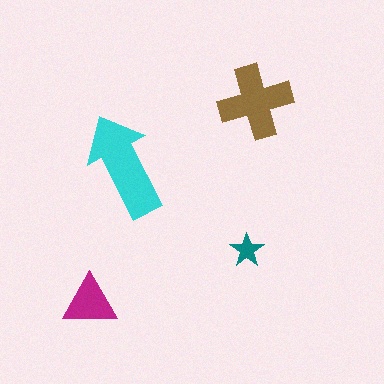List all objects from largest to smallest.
The cyan arrow, the brown cross, the magenta triangle, the teal star.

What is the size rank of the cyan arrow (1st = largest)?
1st.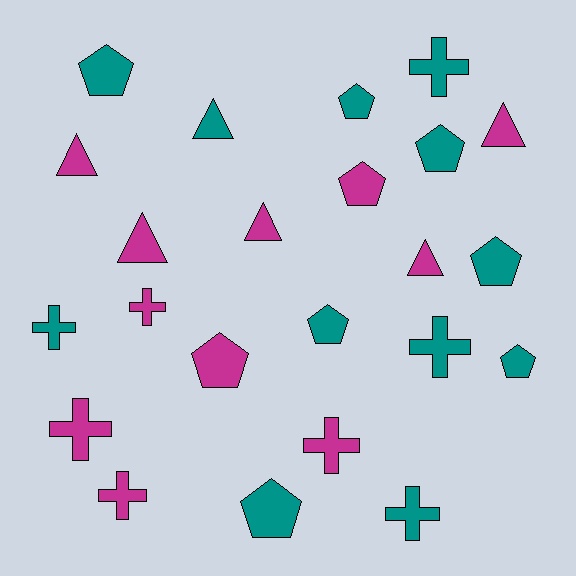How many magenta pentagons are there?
There are 2 magenta pentagons.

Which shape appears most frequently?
Pentagon, with 9 objects.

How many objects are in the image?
There are 23 objects.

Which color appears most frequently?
Teal, with 12 objects.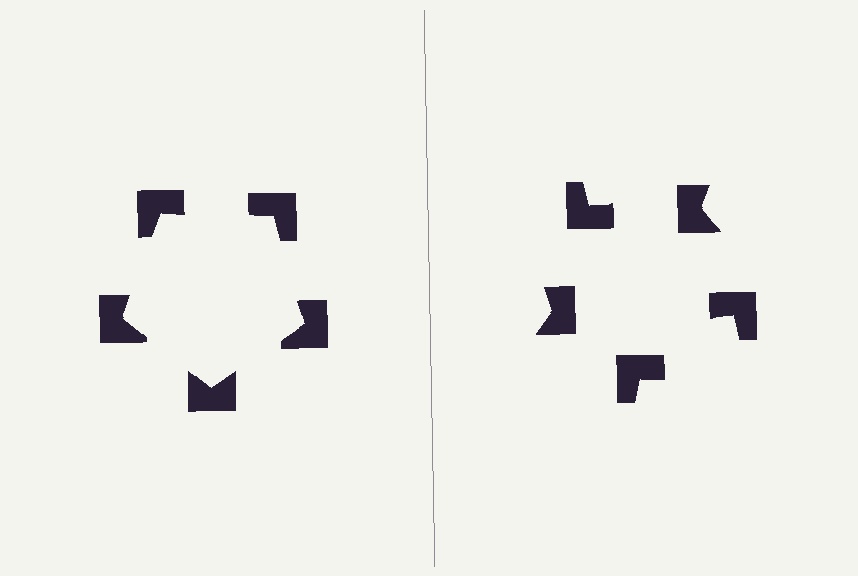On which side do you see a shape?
An illusory pentagon appears on the left side. On the right side the wedge cuts are rotated, so no coherent shape forms.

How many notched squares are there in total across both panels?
10 — 5 on each side.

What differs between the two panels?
The notched squares are positioned identically on both sides; only the wedge orientations differ. On the left they align to a pentagon; on the right they are misaligned.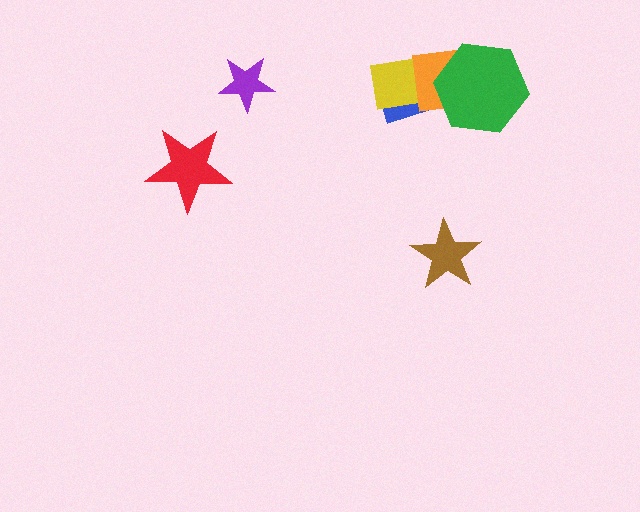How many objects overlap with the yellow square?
2 objects overlap with the yellow square.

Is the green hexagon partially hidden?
No, no other shape covers it.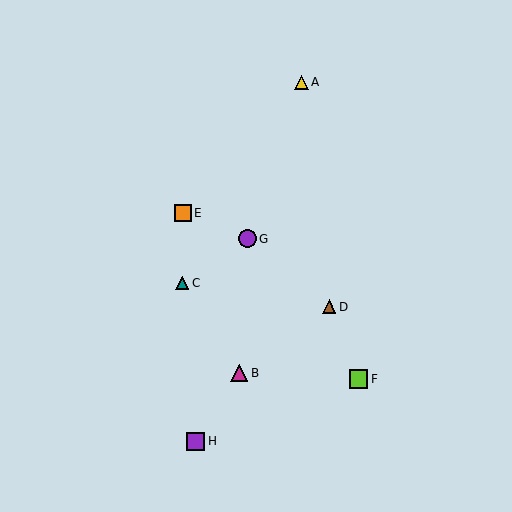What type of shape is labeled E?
Shape E is an orange square.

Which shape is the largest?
The lime square (labeled F) is the largest.